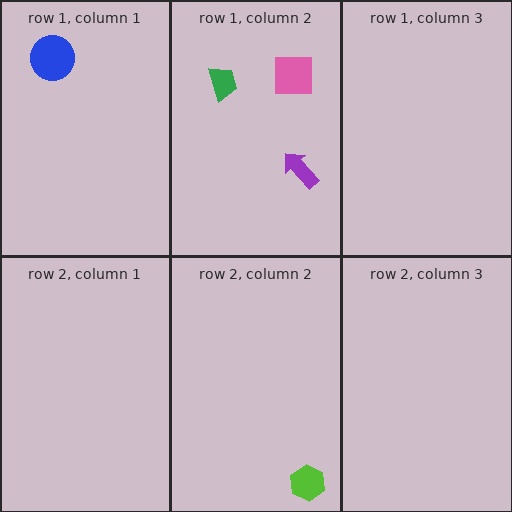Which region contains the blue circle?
The row 1, column 1 region.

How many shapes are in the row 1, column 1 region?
1.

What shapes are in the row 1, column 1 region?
The blue circle.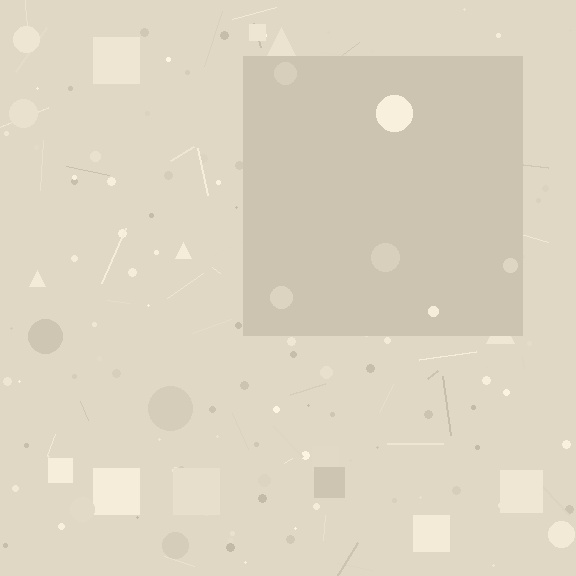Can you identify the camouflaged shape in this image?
The camouflaged shape is a square.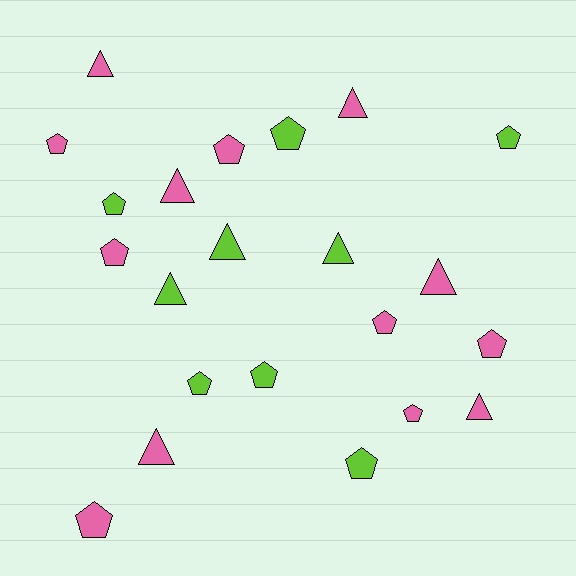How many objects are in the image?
There are 22 objects.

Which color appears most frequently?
Pink, with 13 objects.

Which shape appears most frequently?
Pentagon, with 13 objects.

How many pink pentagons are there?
There are 7 pink pentagons.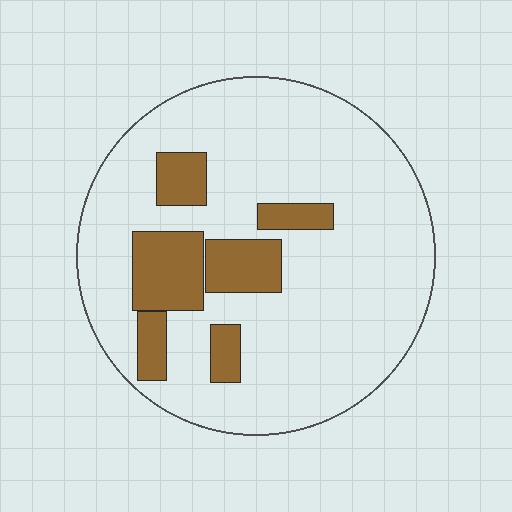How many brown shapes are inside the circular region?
6.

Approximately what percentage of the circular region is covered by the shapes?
Approximately 20%.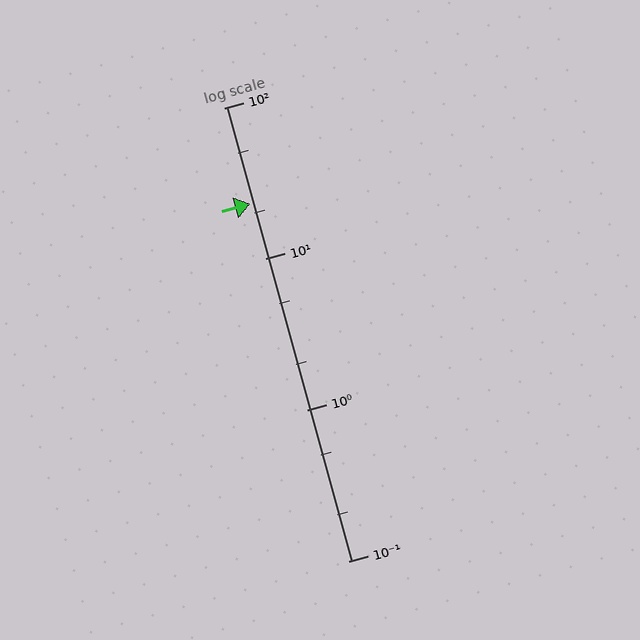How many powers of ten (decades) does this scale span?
The scale spans 3 decades, from 0.1 to 100.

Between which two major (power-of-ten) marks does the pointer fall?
The pointer is between 10 and 100.